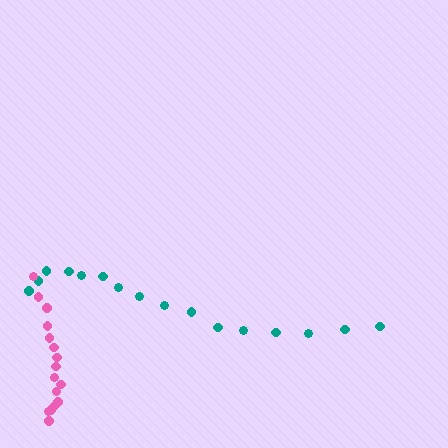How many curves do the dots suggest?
There are 2 distinct paths.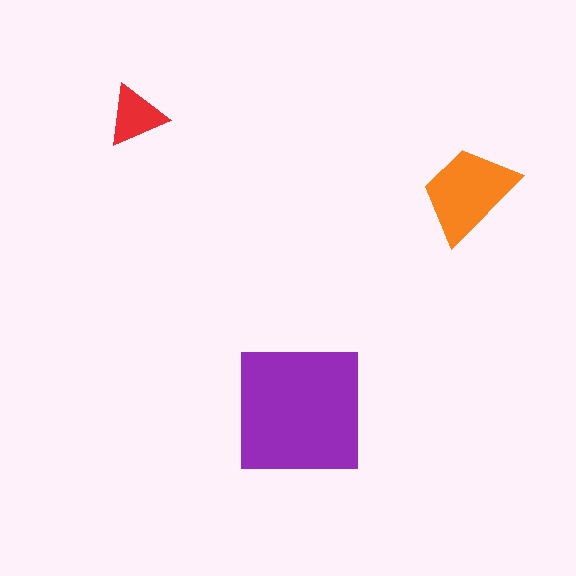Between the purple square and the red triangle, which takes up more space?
The purple square.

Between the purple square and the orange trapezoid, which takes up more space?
The purple square.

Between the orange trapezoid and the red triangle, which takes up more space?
The orange trapezoid.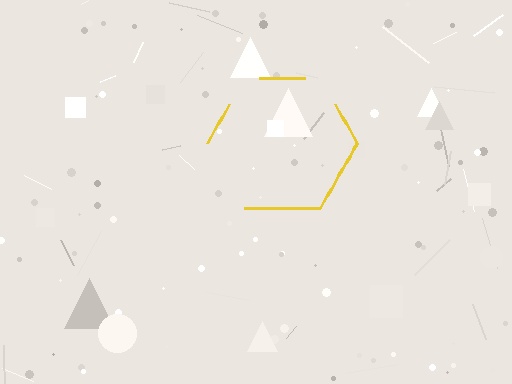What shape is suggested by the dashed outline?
The dashed outline suggests a hexagon.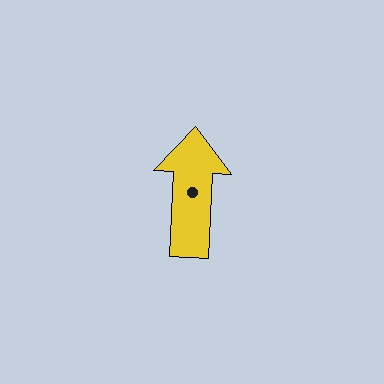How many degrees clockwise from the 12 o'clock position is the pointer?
Approximately 3 degrees.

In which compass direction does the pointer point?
North.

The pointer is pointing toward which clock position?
Roughly 12 o'clock.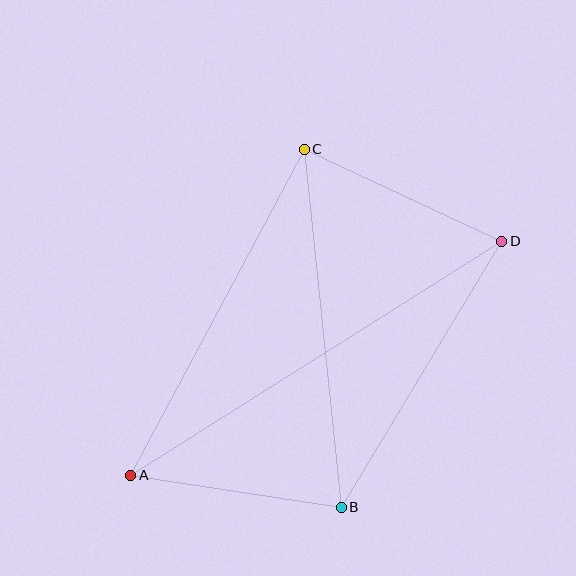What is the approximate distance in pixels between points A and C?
The distance between A and C is approximately 370 pixels.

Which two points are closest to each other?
Points A and B are closest to each other.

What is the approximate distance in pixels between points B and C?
The distance between B and C is approximately 360 pixels.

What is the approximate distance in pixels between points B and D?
The distance between B and D is approximately 311 pixels.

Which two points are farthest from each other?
Points A and D are farthest from each other.